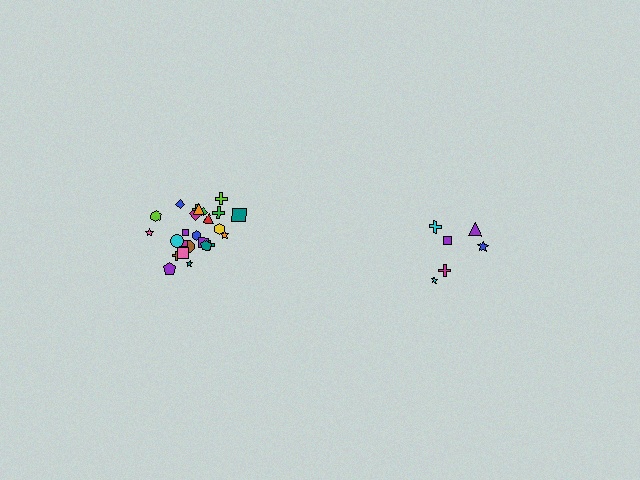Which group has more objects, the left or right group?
The left group.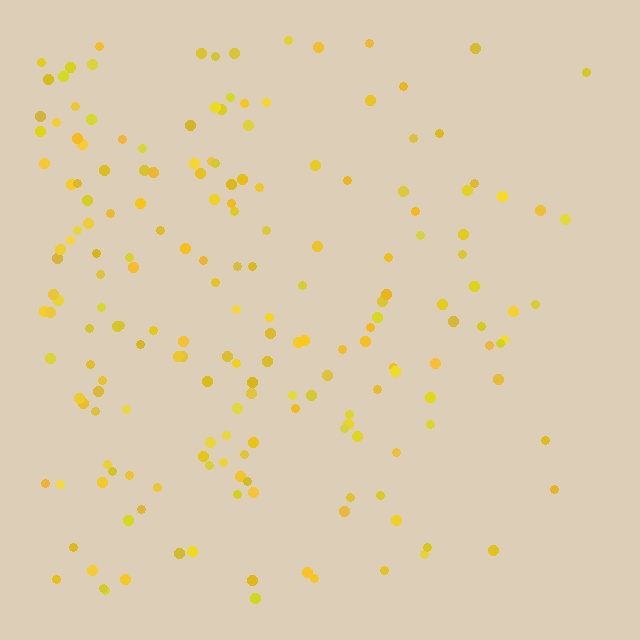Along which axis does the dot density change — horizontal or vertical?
Horizontal.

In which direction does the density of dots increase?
From right to left, with the left side densest.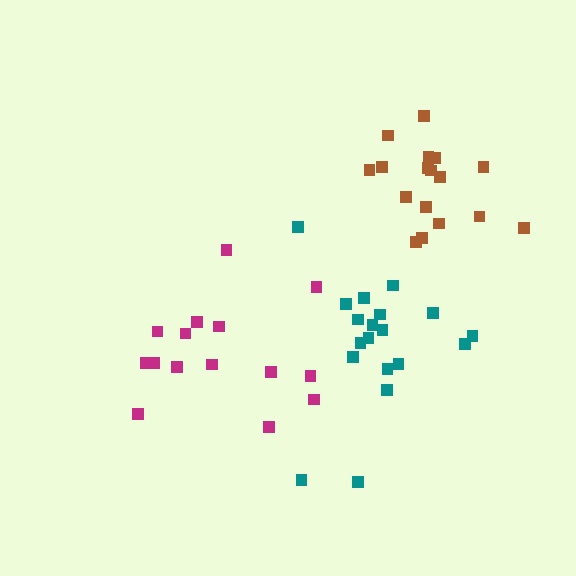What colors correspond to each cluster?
The clusters are colored: magenta, teal, brown.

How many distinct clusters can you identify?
There are 3 distinct clusters.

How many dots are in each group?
Group 1: 15 dots, Group 2: 19 dots, Group 3: 17 dots (51 total).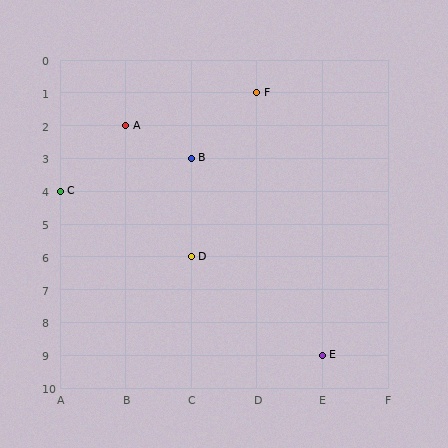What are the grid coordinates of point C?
Point C is at grid coordinates (A, 4).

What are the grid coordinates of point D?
Point D is at grid coordinates (C, 6).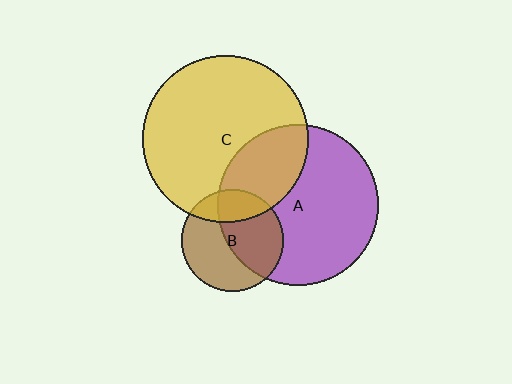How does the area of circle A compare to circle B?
Approximately 2.5 times.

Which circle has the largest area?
Circle C (yellow).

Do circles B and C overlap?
Yes.